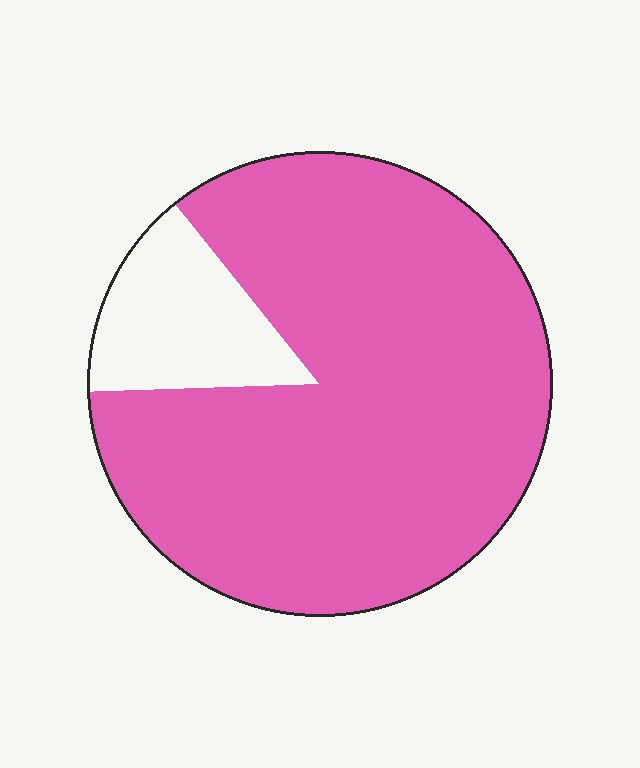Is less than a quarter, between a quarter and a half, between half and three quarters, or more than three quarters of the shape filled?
More than three quarters.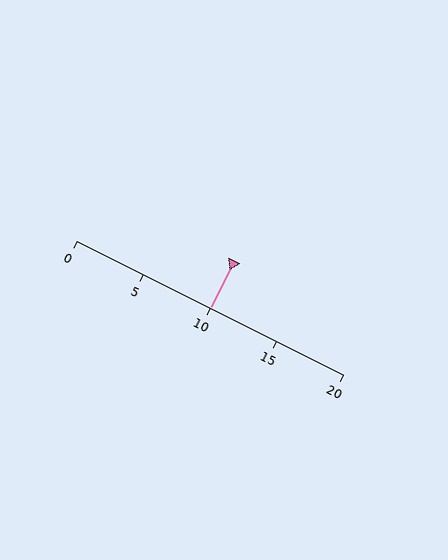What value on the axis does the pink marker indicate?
The marker indicates approximately 10.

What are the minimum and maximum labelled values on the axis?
The axis runs from 0 to 20.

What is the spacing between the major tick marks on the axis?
The major ticks are spaced 5 apart.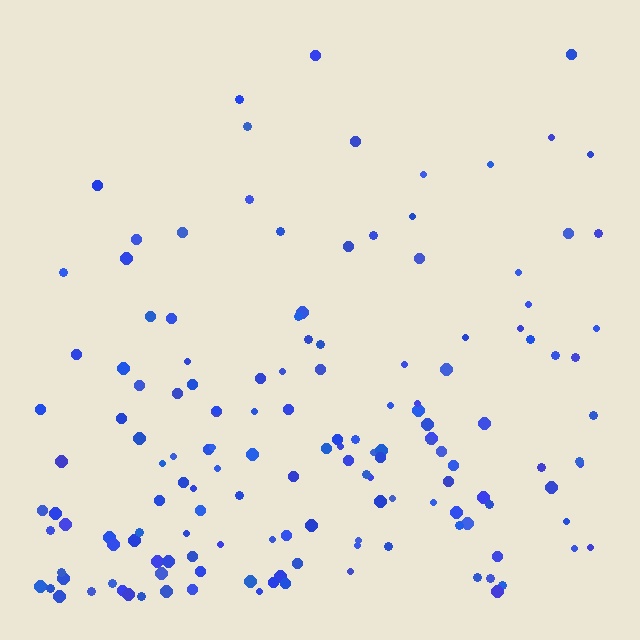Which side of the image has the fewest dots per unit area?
The top.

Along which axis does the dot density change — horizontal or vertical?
Vertical.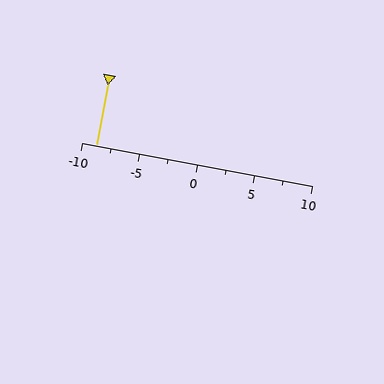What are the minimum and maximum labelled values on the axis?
The axis runs from -10 to 10.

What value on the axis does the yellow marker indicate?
The marker indicates approximately -8.8.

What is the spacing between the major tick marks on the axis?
The major ticks are spaced 5 apart.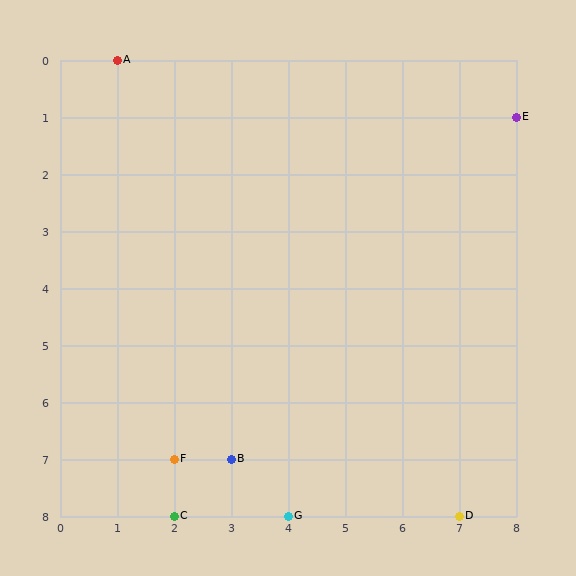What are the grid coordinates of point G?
Point G is at grid coordinates (4, 8).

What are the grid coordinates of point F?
Point F is at grid coordinates (2, 7).